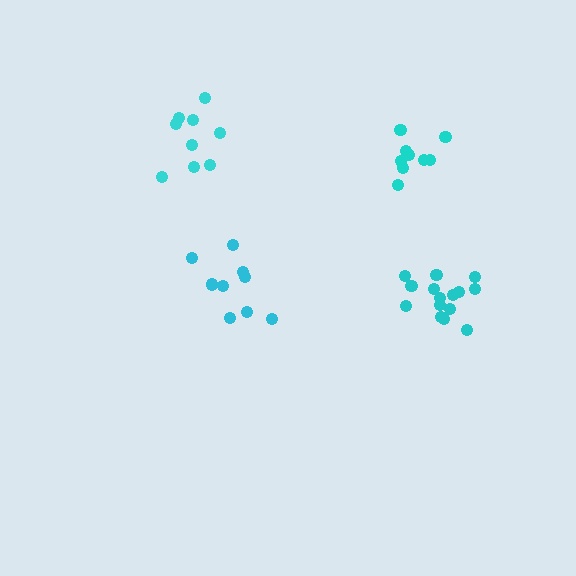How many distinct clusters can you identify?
There are 4 distinct clusters.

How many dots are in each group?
Group 1: 9 dots, Group 2: 9 dots, Group 3: 9 dots, Group 4: 15 dots (42 total).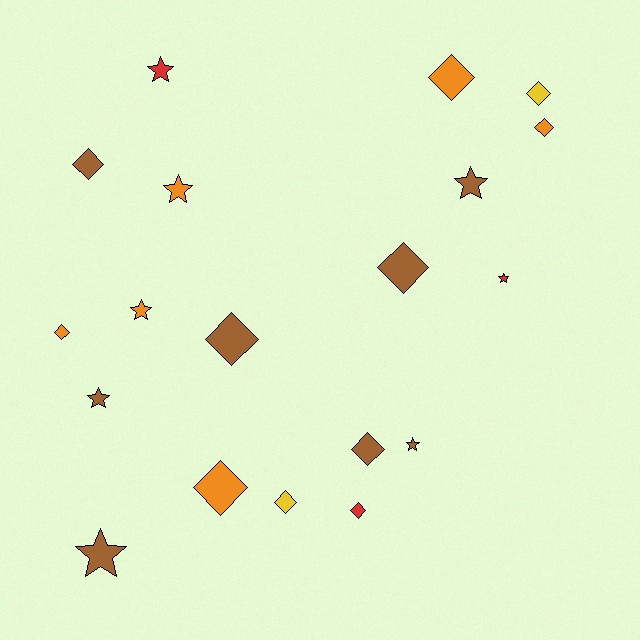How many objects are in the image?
There are 19 objects.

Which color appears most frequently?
Brown, with 8 objects.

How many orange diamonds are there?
There are 4 orange diamonds.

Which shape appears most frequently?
Diamond, with 11 objects.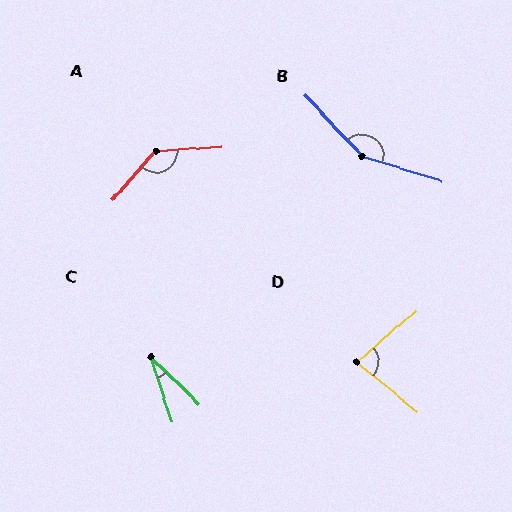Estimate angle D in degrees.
Approximately 80 degrees.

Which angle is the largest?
B, at approximately 150 degrees.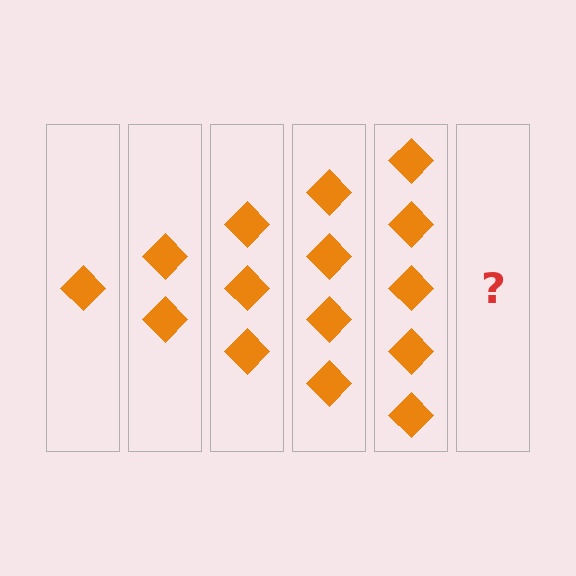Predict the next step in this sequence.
The next step is 6 diamonds.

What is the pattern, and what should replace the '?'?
The pattern is that each step adds one more diamond. The '?' should be 6 diamonds.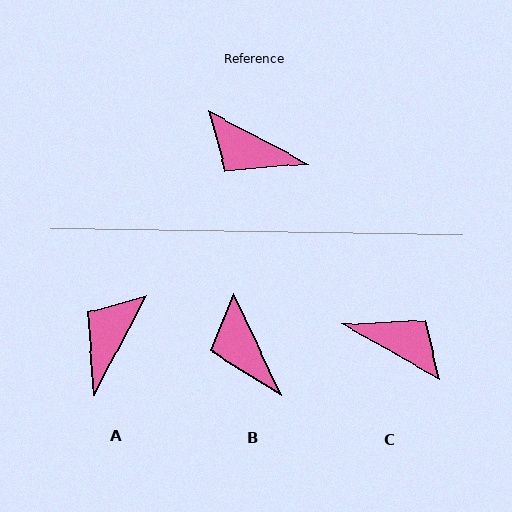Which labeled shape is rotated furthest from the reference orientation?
C, about 178 degrees away.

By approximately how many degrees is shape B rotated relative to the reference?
Approximately 38 degrees clockwise.